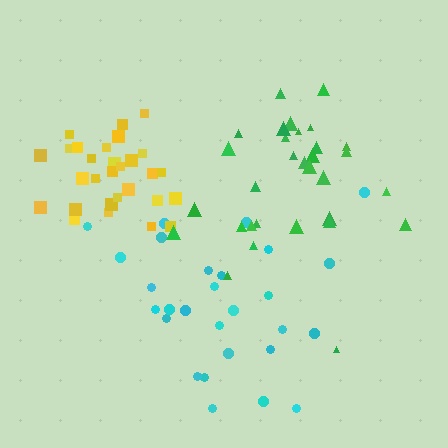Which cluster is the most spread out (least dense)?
Cyan.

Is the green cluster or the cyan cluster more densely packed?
Green.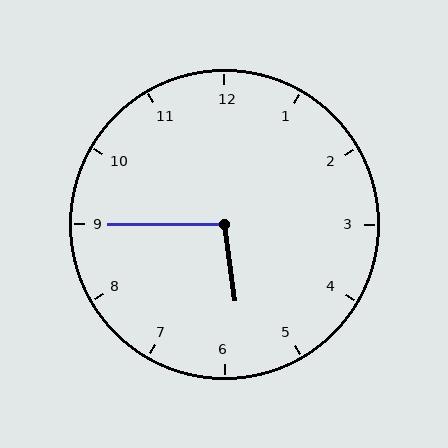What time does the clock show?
5:45.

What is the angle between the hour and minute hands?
Approximately 98 degrees.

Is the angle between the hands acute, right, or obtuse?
It is obtuse.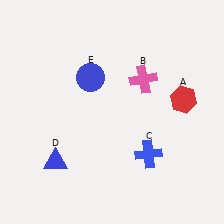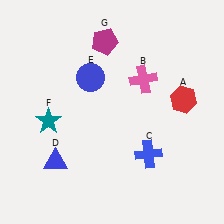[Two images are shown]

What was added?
A teal star (F), a magenta pentagon (G) were added in Image 2.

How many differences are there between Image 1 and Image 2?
There are 2 differences between the two images.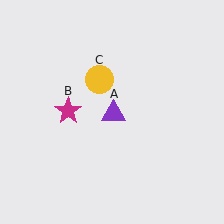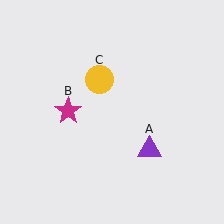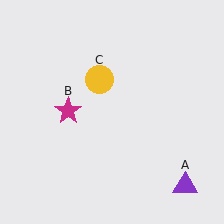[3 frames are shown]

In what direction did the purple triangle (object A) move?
The purple triangle (object A) moved down and to the right.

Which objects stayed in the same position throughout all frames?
Magenta star (object B) and yellow circle (object C) remained stationary.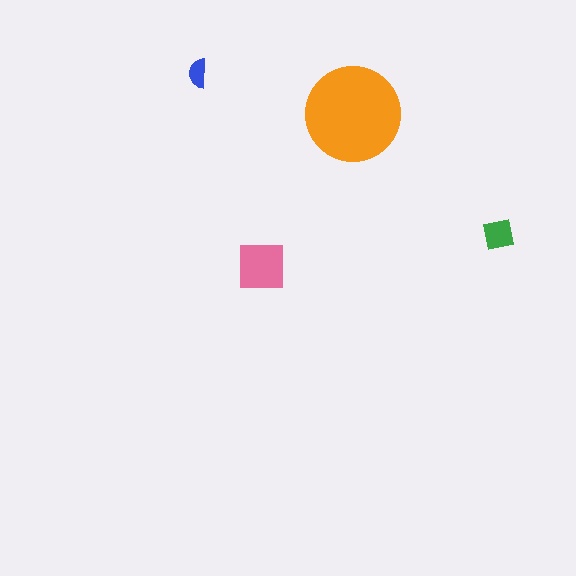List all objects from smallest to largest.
The blue semicircle, the green square, the pink square, the orange circle.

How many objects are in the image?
There are 4 objects in the image.